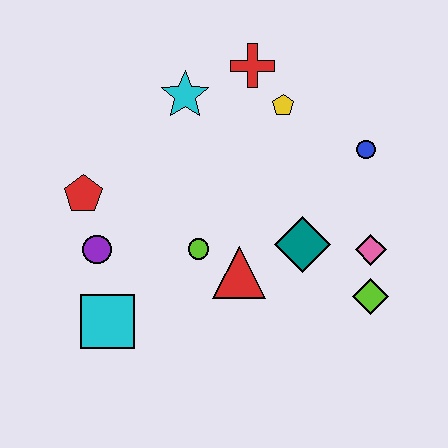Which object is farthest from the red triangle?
The red cross is farthest from the red triangle.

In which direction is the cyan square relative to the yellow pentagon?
The cyan square is below the yellow pentagon.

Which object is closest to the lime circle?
The red triangle is closest to the lime circle.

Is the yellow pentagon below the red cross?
Yes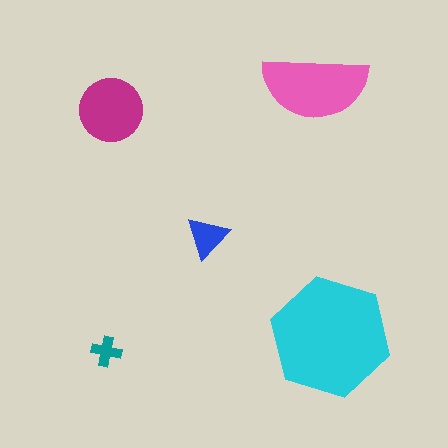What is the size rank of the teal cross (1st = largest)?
5th.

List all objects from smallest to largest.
The teal cross, the blue triangle, the magenta circle, the pink semicircle, the cyan hexagon.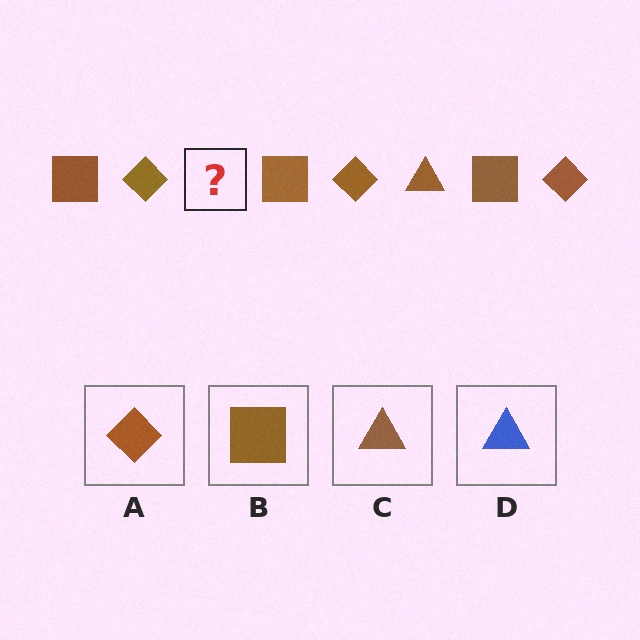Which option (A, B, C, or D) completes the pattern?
C.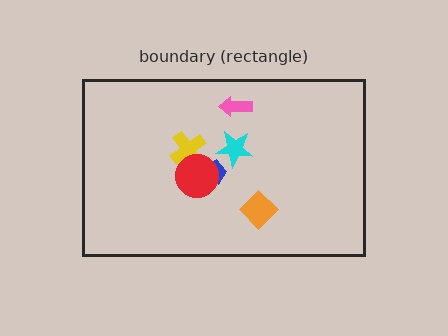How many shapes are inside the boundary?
6 inside, 0 outside.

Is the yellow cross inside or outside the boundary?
Inside.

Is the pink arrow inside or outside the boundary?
Inside.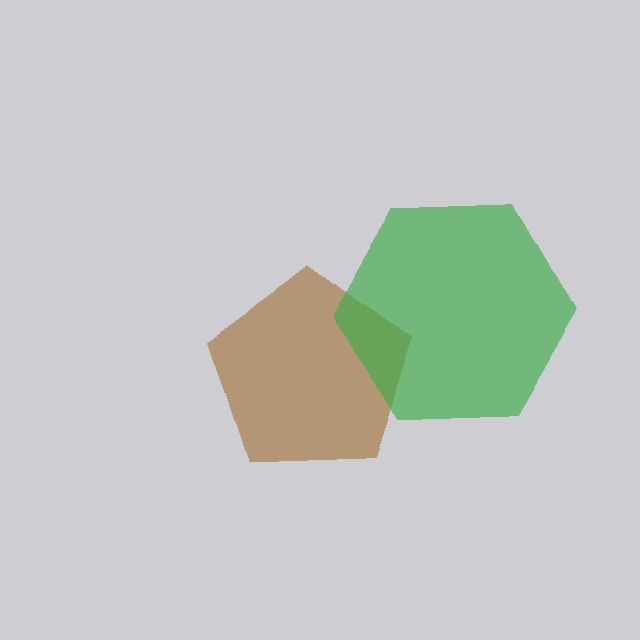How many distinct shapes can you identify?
There are 2 distinct shapes: a brown pentagon, a green hexagon.